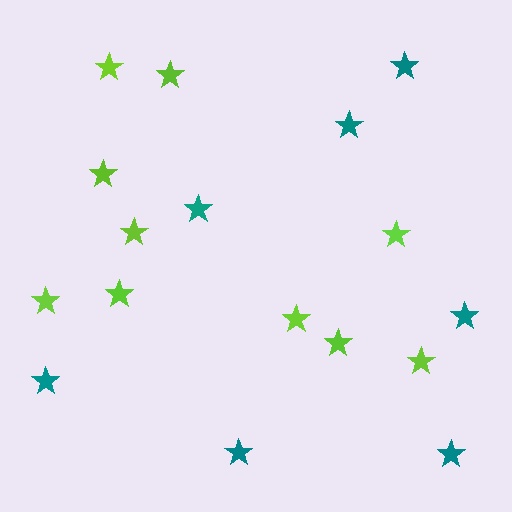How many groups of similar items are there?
There are 2 groups: one group of lime stars (10) and one group of teal stars (7).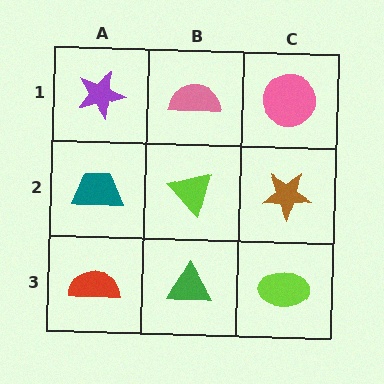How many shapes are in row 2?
3 shapes.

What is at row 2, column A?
A teal trapezoid.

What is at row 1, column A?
A purple star.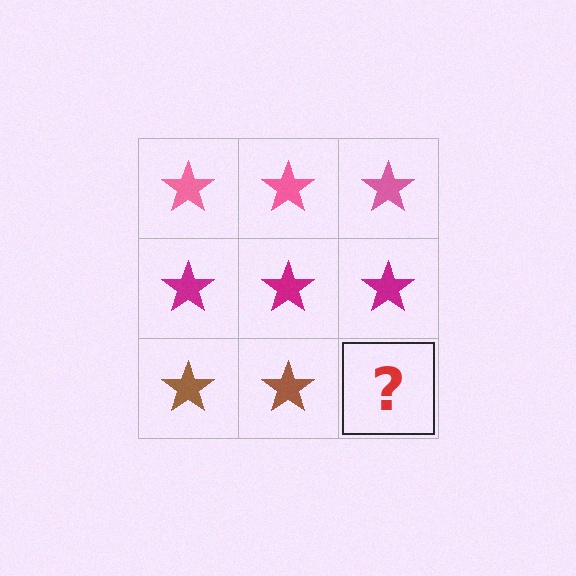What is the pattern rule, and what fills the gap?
The rule is that each row has a consistent color. The gap should be filled with a brown star.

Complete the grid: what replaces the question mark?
The question mark should be replaced with a brown star.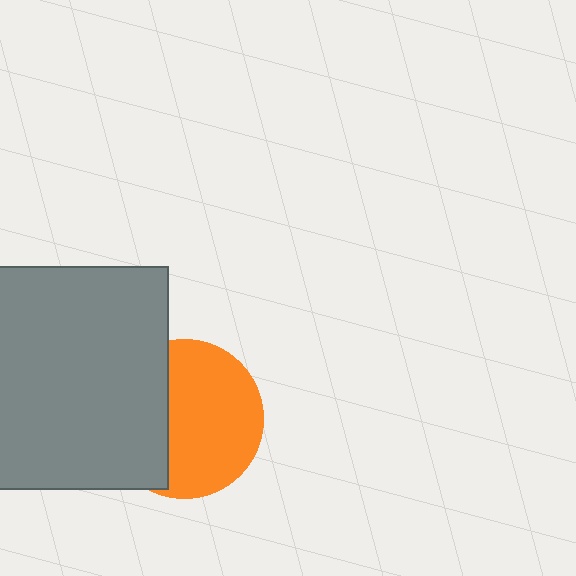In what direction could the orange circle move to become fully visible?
The orange circle could move right. That would shift it out from behind the gray square entirely.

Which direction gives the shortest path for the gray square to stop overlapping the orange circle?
Moving left gives the shortest separation.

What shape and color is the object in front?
The object in front is a gray square.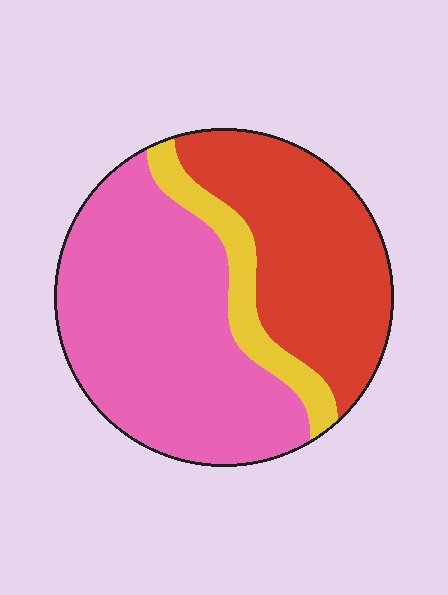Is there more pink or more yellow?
Pink.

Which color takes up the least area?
Yellow, at roughly 10%.